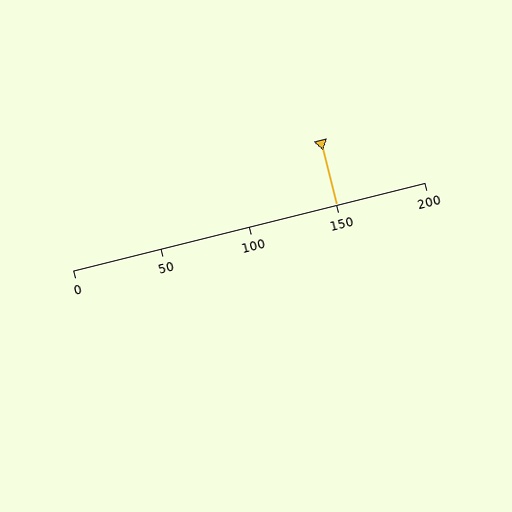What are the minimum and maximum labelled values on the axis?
The axis runs from 0 to 200.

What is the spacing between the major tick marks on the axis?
The major ticks are spaced 50 apart.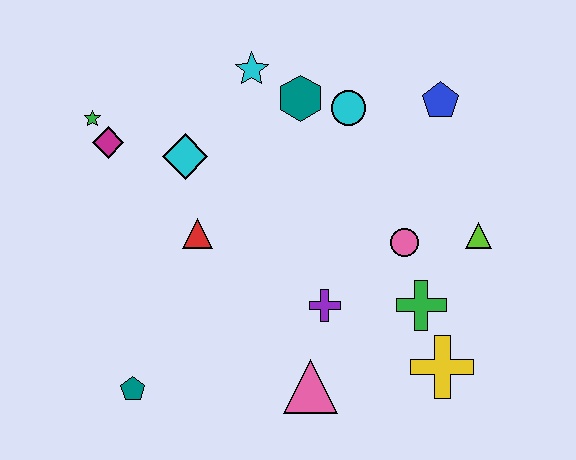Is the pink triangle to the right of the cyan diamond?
Yes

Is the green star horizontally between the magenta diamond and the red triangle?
No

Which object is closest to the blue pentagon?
The cyan circle is closest to the blue pentagon.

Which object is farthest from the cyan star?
The yellow cross is farthest from the cyan star.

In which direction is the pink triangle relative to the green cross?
The pink triangle is to the left of the green cross.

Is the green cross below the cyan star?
Yes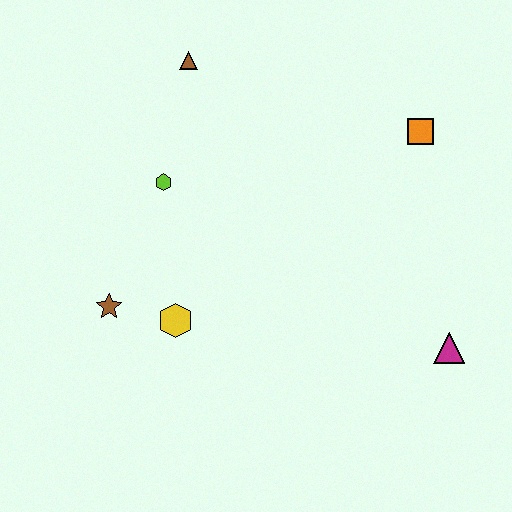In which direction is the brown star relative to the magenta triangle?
The brown star is to the left of the magenta triangle.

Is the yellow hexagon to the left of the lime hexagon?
No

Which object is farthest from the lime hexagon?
The magenta triangle is farthest from the lime hexagon.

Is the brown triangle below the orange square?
No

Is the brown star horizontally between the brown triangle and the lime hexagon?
No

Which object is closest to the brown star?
The yellow hexagon is closest to the brown star.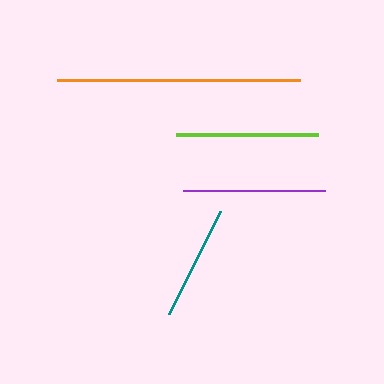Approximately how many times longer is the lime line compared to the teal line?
The lime line is approximately 1.2 times the length of the teal line.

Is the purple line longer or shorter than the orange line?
The orange line is longer than the purple line.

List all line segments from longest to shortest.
From longest to shortest: orange, lime, purple, teal.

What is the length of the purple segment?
The purple segment is approximately 142 pixels long.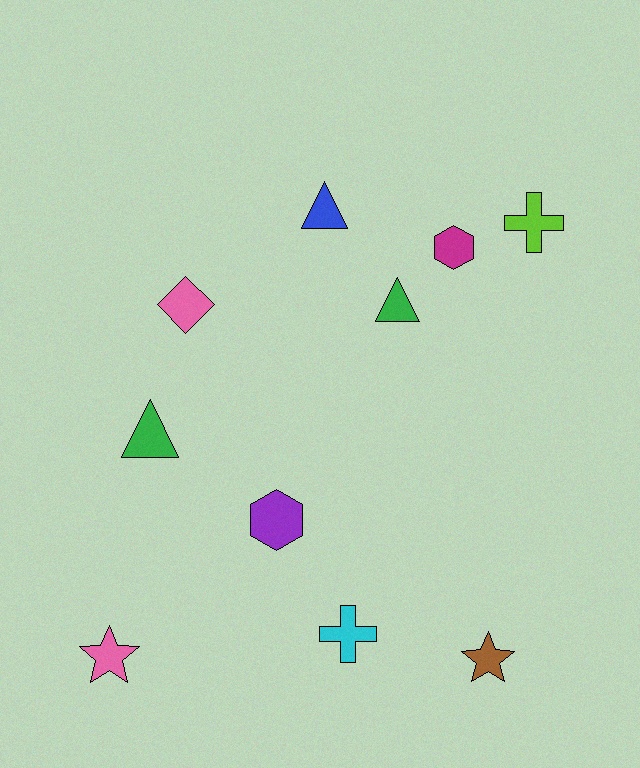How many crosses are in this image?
There are 2 crosses.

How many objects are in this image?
There are 10 objects.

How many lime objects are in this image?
There is 1 lime object.